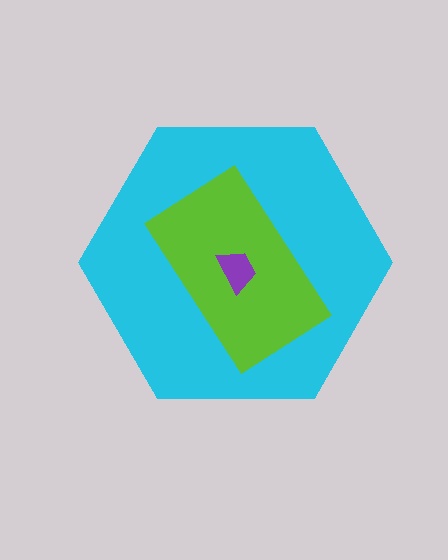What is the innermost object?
The purple trapezoid.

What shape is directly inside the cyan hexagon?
The lime rectangle.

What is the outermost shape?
The cyan hexagon.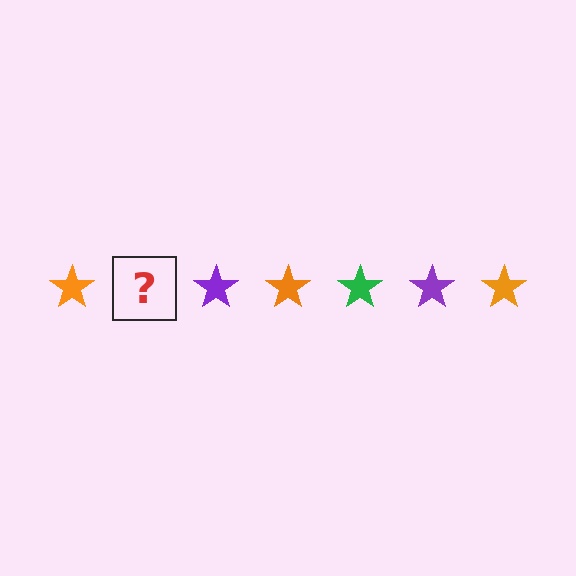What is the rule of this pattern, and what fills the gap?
The rule is that the pattern cycles through orange, green, purple stars. The gap should be filled with a green star.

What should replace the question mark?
The question mark should be replaced with a green star.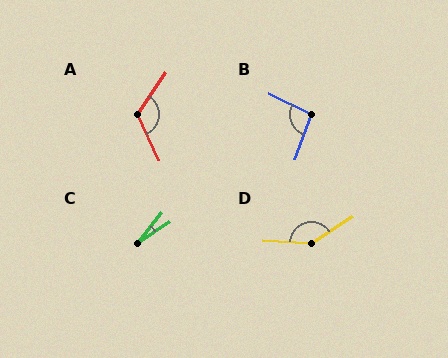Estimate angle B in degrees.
Approximately 96 degrees.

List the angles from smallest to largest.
C (19°), B (96°), A (121°), D (143°).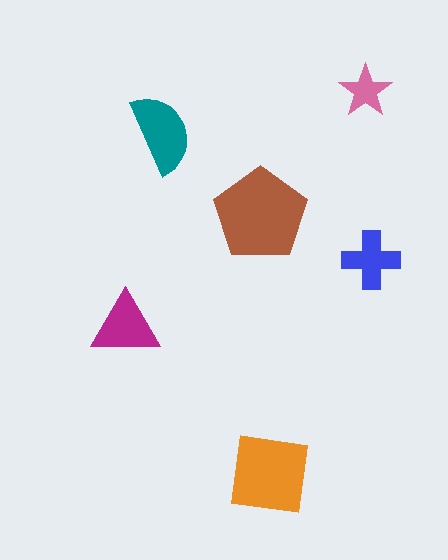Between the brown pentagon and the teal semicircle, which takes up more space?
The brown pentagon.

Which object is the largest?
The brown pentagon.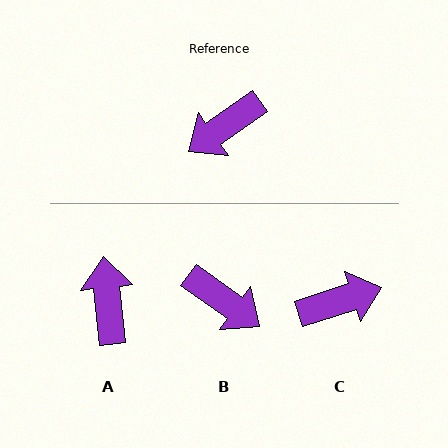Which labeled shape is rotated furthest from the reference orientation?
C, about 163 degrees away.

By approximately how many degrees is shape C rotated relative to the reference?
Approximately 163 degrees counter-clockwise.